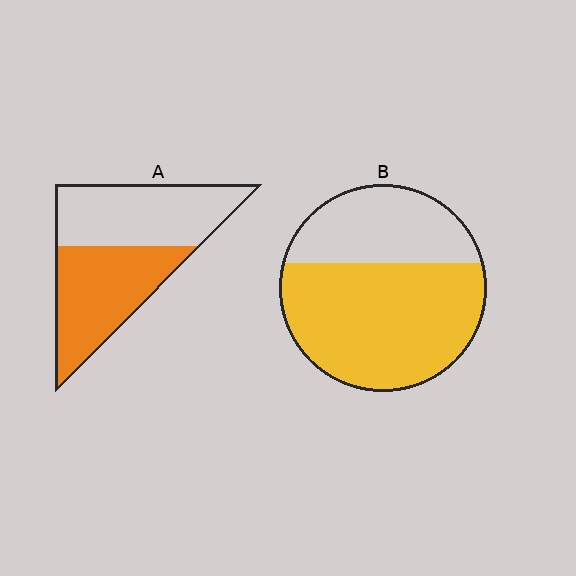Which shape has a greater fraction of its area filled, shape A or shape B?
Shape B.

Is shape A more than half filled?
Roughly half.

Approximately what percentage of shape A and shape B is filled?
A is approximately 50% and B is approximately 65%.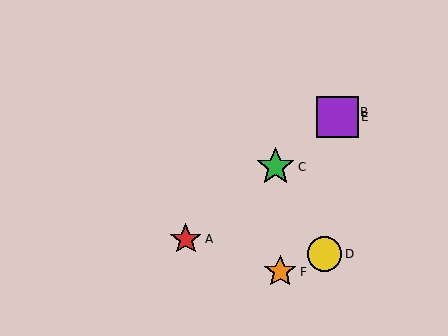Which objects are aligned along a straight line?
Objects A, B, C, E are aligned along a straight line.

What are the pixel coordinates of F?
Object F is at (280, 272).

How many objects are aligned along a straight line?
4 objects (A, B, C, E) are aligned along a straight line.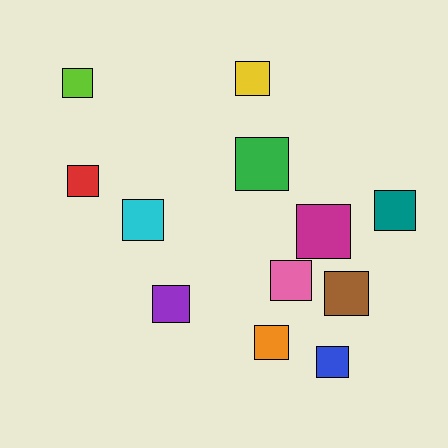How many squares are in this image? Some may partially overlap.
There are 12 squares.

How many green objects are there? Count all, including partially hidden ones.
There is 1 green object.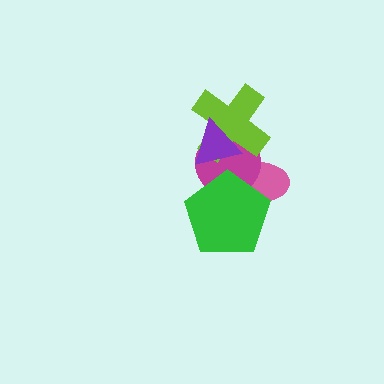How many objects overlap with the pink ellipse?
2 objects overlap with the pink ellipse.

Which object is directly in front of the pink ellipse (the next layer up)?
The magenta circle is directly in front of the pink ellipse.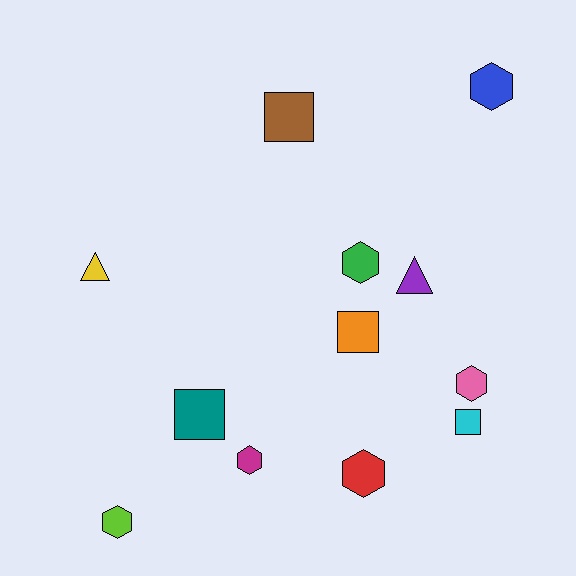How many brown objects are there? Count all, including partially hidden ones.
There is 1 brown object.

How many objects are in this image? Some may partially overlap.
There are 12 objects.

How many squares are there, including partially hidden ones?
There are 4 squares.